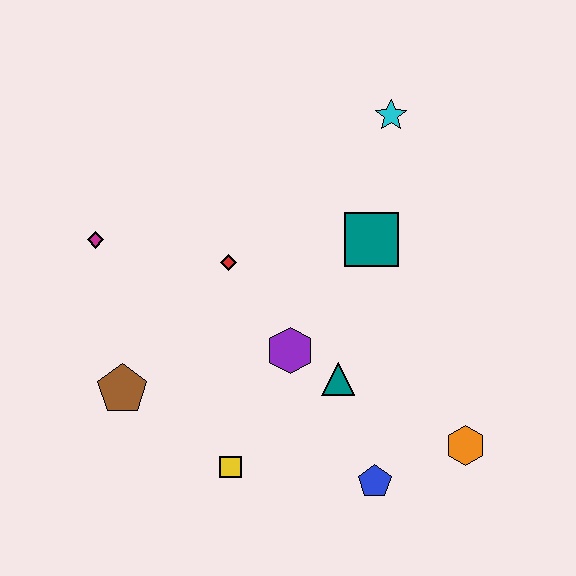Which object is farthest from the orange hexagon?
The magenta diamond is farthest from the orange hexagon.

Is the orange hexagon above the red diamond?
No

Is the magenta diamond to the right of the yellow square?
No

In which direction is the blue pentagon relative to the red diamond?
The blue pentagon is below the red diamond.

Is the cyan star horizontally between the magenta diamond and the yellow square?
No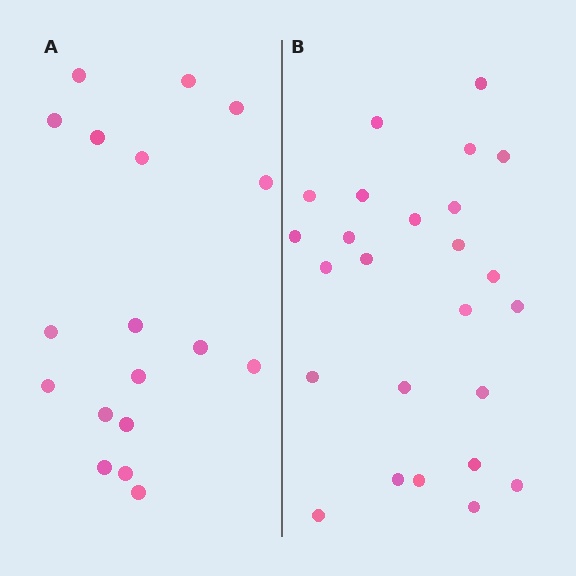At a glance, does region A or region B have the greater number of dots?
Region B (the right region) has more dots.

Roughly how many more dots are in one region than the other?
Region B has roughly 8 or so more dots than region A.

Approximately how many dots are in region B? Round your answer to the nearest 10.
About 20 dots. (The exact count is 25, which rounds to 20.)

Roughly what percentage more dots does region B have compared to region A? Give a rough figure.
About 40% more.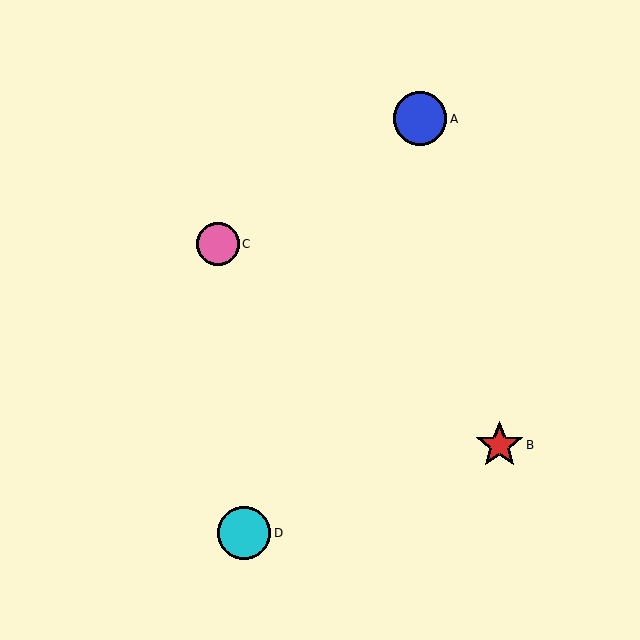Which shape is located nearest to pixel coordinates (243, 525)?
The cyan circle (labeled D) at (244, 533) is nearest to that location.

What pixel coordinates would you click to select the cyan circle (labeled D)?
Click at (244, 533) to select the cyan circle D.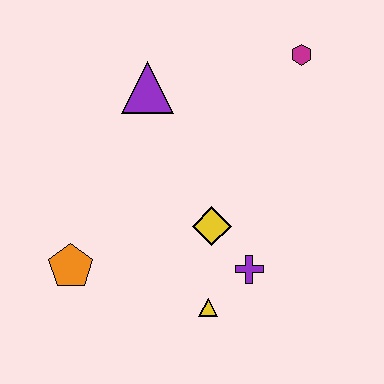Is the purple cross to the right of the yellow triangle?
Yes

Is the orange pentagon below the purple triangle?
Yes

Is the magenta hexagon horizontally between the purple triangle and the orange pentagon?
No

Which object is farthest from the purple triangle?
The yellow triangle is farthest from the purple triangle.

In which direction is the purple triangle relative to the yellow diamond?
The purple triangle is above the yellow diamond.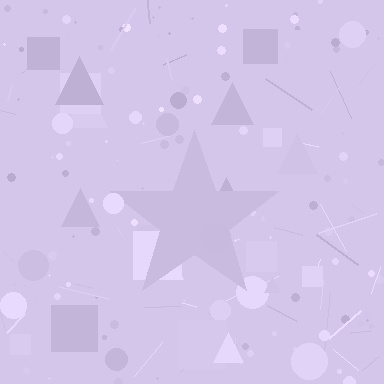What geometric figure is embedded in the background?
A star is embedded in the background.